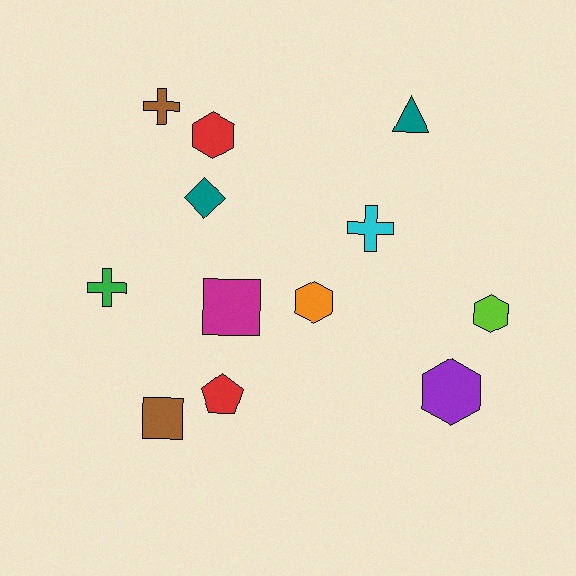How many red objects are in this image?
There are 2 red objects.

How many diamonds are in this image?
There is 1 diamond.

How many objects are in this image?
There are 12 objects.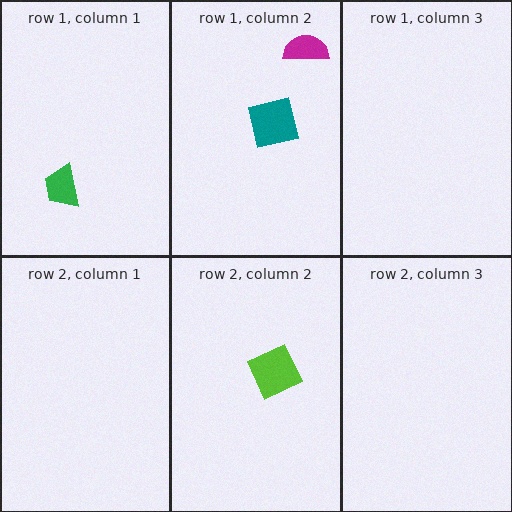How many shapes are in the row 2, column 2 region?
1.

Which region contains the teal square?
The row 1, column 2 region.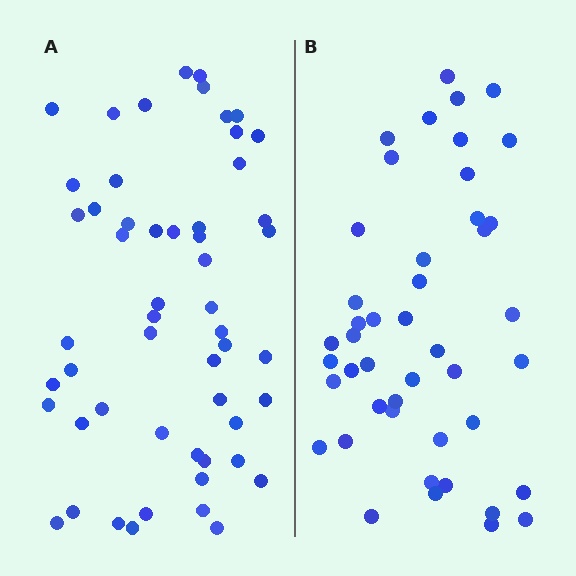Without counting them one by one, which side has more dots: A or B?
Region A (the left region) has more dots.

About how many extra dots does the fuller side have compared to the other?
Region A has roughly 8 or so more dots than region B.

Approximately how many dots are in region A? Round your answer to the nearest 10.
About 50 dots. (The exact count is 54, which rounds to 50.)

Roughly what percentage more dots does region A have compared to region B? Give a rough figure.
About 20% more.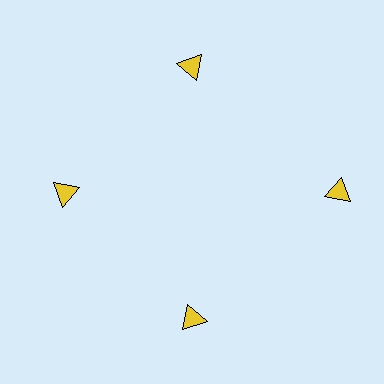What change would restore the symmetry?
The symmetry would be restored by moving it inward, back onto the ring so that all 4 triangles sit at equal angles and equal distance from the center.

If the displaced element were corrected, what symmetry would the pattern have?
It would have 4-fold rotational symmetry — the pattern would map onto itself every 90 degrees.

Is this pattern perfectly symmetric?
No. The 4 yellow triangles are arranged in a ring, but one element near the 3 o'clock position is pushed outward from the center, breaking the 4-fold rotational symmetry.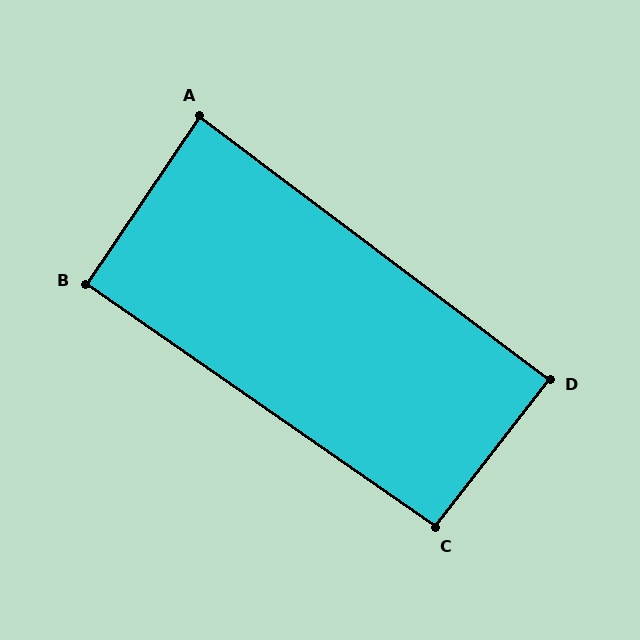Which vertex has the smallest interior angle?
A, at approximately 87 degrees.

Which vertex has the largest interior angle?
C, at approximately 93 degrees.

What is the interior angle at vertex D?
Approximately 89 degrees (approximately right).